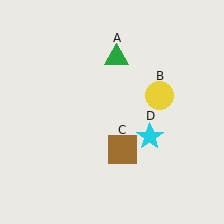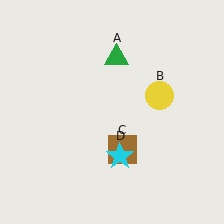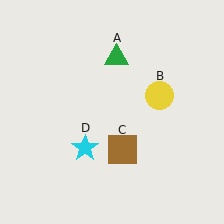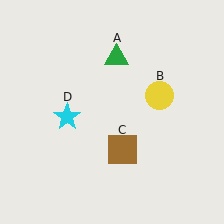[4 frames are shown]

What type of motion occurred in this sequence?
The cyan star (object D) rotated clockwise around the center of the scene.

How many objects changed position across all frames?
1 object changed position: cyan star (object D).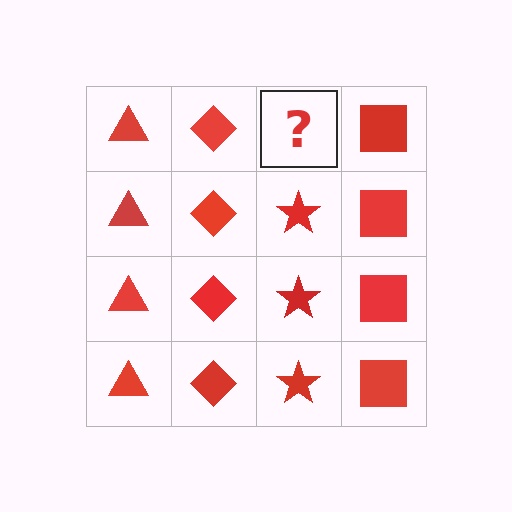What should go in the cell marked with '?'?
The missing cell should contain a red star.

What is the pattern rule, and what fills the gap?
The rule is that each column has a consistent shape. The gap should be filled with a red star.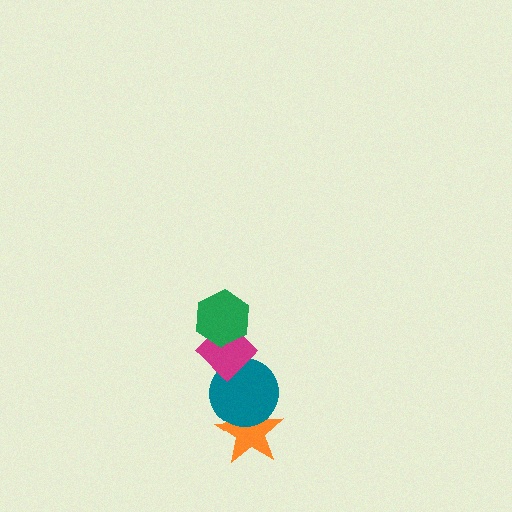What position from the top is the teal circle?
The teal circle is 3rd from the top.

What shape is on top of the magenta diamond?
The green hexagon is on top of the magenta diamond.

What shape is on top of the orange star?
The teal circle is on top of the orange star.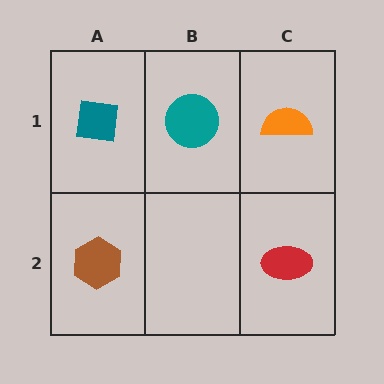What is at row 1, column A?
A teal square.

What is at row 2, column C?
A red ellipse.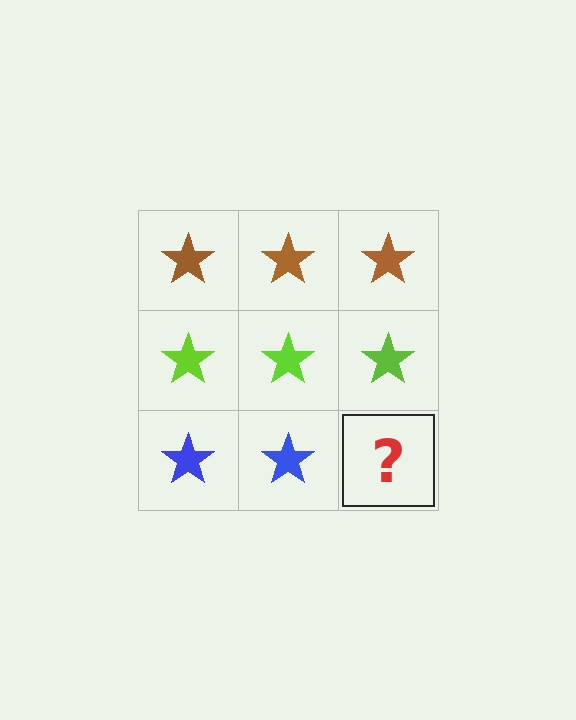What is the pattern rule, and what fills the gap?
The rule is that each row has a consistent color. The gap should be filled with a blue star.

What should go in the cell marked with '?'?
The missing cell should contain a blue star.